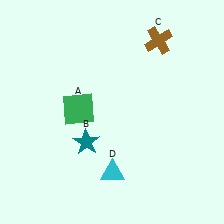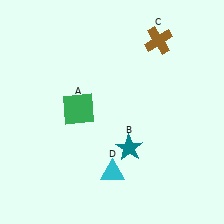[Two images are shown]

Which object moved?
The teal star (B) moved right.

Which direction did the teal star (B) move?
The teal star (B) moved right.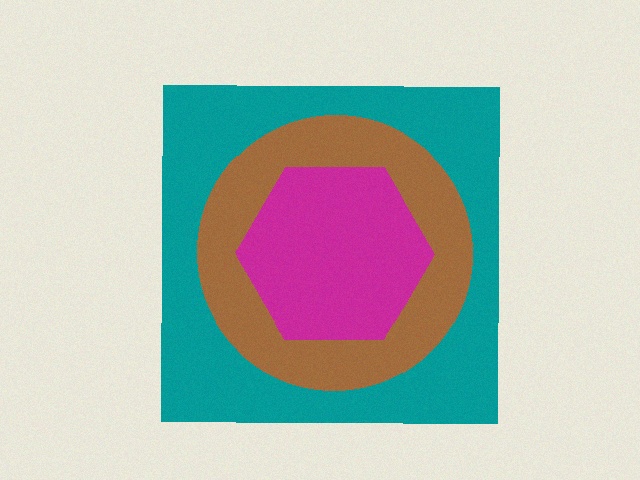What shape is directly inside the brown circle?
The magenta hexagon.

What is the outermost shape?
The teal square.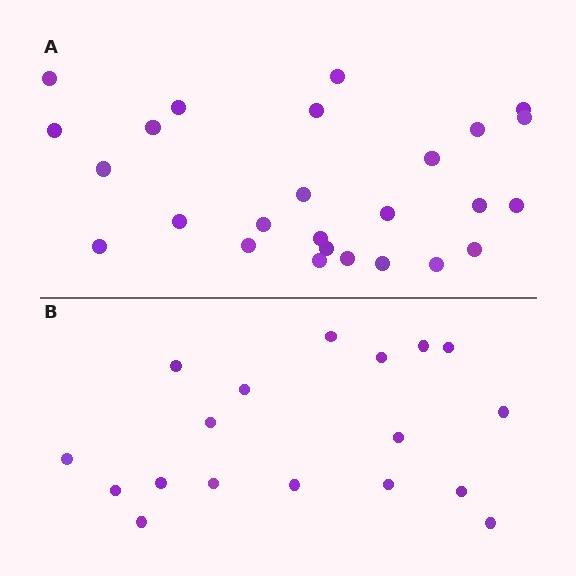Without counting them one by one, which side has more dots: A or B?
Region A (the top region) has more dots.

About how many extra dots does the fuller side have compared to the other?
Region A has roughly 8 or so more dots than region B.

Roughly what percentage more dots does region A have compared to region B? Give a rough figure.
About 45% more.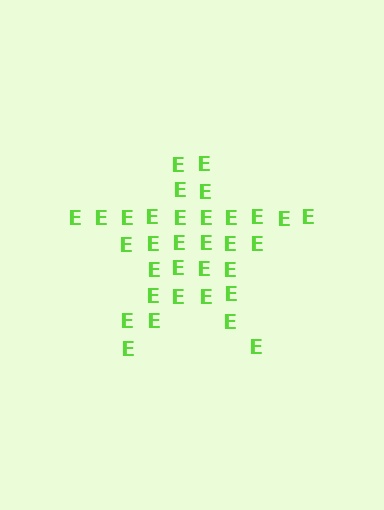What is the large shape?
The large shape is a star.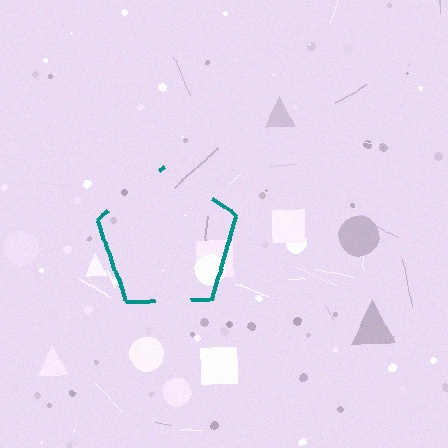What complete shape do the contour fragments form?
The contour fragments form a pentagon.